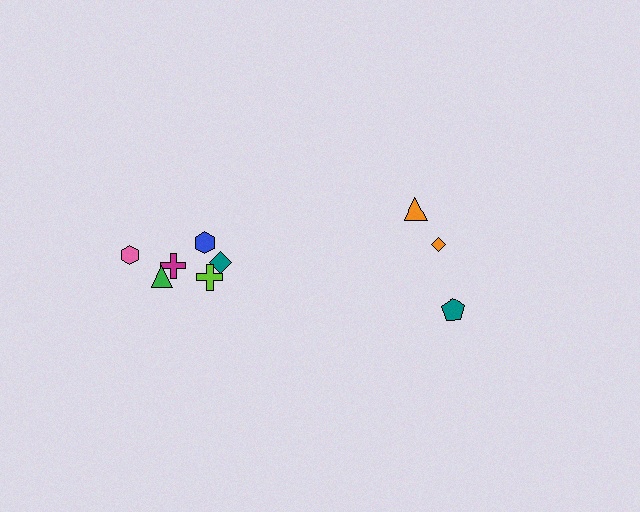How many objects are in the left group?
There are 6 objects.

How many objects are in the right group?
There are 3 objects.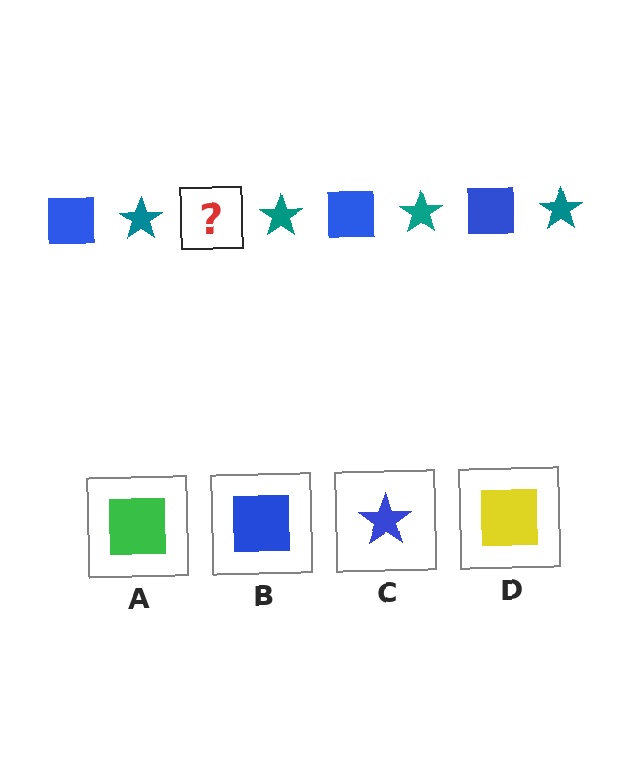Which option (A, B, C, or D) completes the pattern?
B.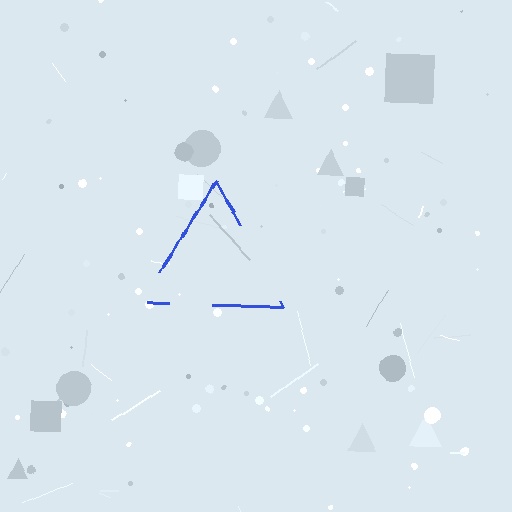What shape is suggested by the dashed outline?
The dashed outline suggests a triangle.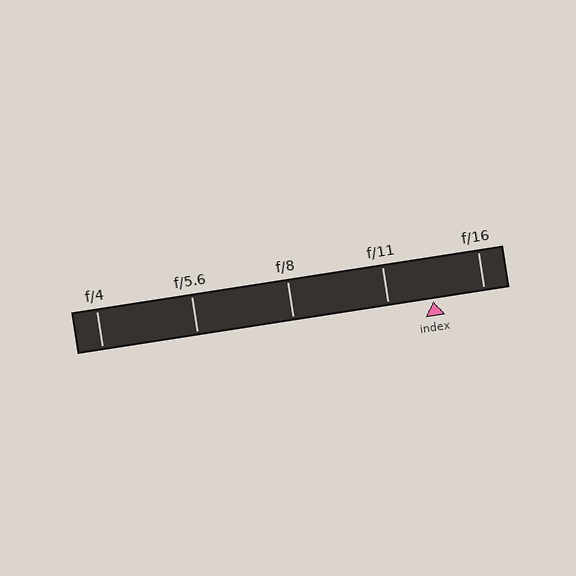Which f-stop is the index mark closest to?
The index mark is closest to f/11.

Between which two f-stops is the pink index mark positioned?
The index mark is between f/11 and f/16.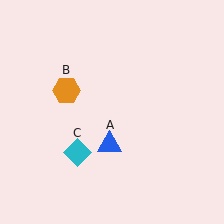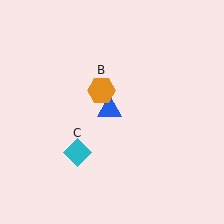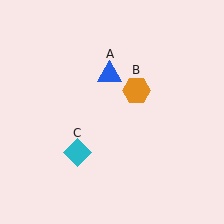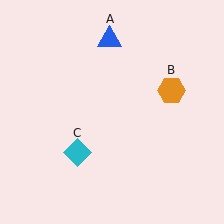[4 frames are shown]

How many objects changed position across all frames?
2 objects changed position: blue triangle (object A), orange hexagon (object B).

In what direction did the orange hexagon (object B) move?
The orange hexagon (object B) moved right.